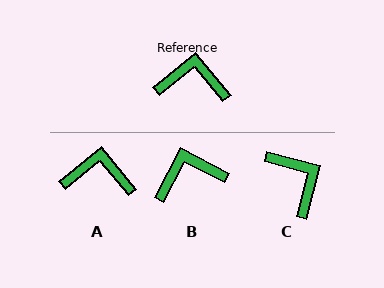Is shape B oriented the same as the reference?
No, it is off by about 23 degrees.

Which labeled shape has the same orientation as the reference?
A.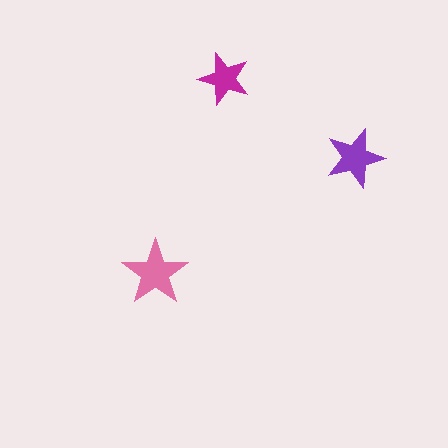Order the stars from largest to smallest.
the pink one, the purple one, the magenta one.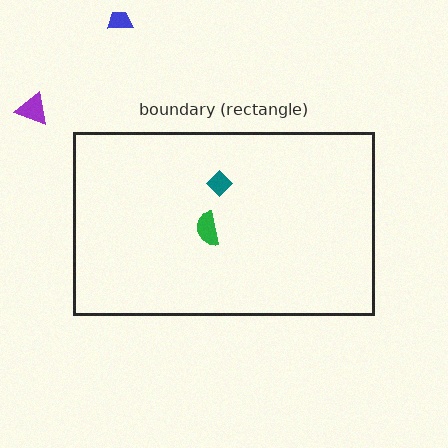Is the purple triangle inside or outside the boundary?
Outside.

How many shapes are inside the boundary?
2 inside, 2 outside.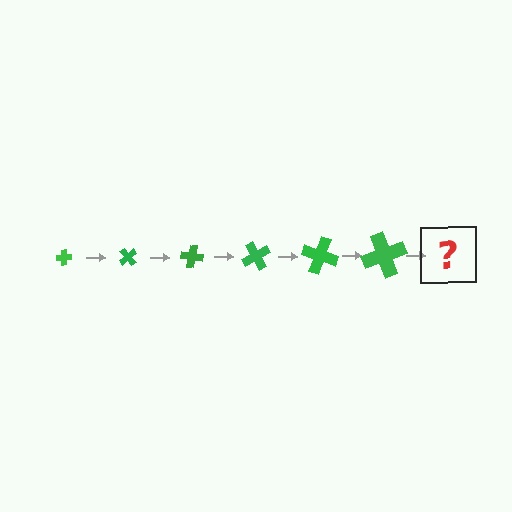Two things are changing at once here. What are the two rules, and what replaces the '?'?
The two rules are that the cross grows larger each step and it rotates 50 degrees each step. The '?' should be a cross, larger than the previous one and rotated 300 degrees from the start.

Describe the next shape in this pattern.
It should be a cross, larger than the previous one and rotated 300 degrees from the start.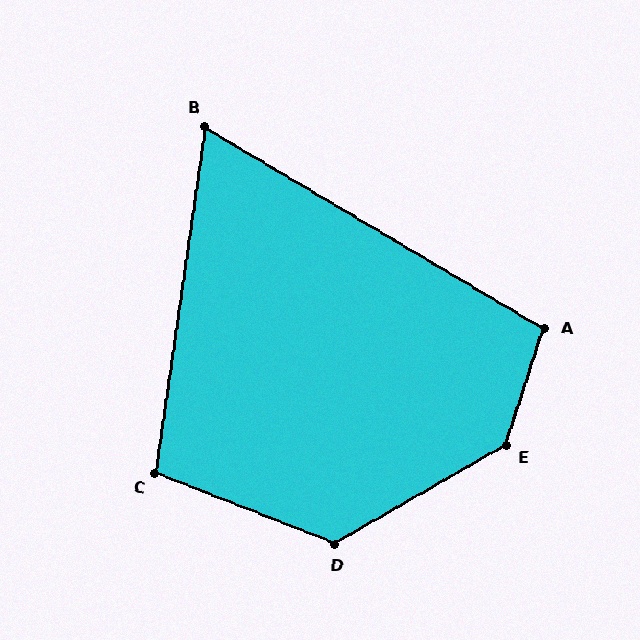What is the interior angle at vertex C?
Approximately 103 degrees (obtuse).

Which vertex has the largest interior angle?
E, at approximately 138 degrees.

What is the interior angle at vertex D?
Approximately 128 degrees (obtuse).